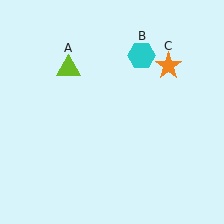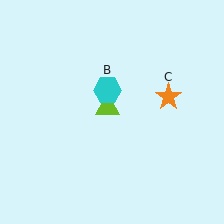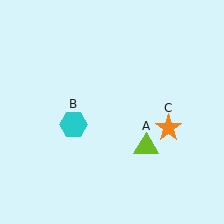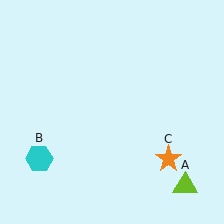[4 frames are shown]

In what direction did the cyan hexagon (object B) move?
The cyan hexagon (object B) moved down and to the left.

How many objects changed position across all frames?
3 objects changed position: lime triangle (object A), cyan hexagon (object B), orange star (object C).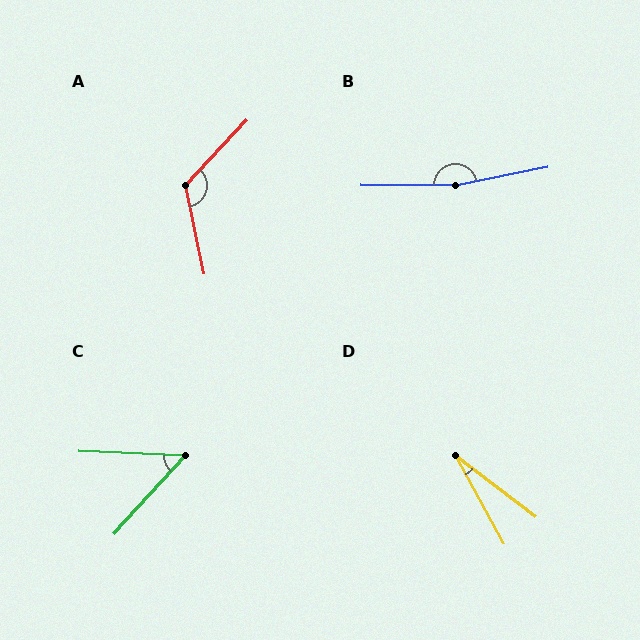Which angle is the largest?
B, at approximately 169 degrees.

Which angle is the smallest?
D, at approximately 24 degrees.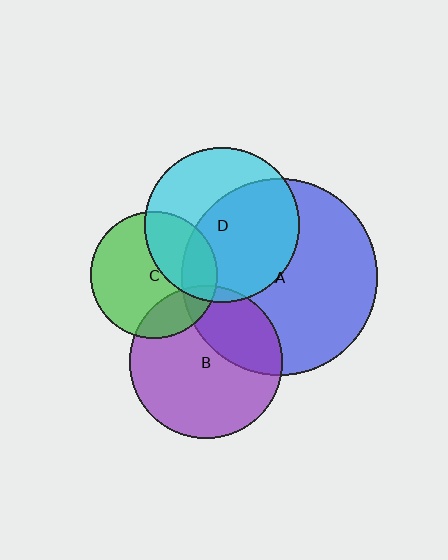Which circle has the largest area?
Circle A (blue).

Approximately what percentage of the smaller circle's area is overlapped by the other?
Approximately 20%.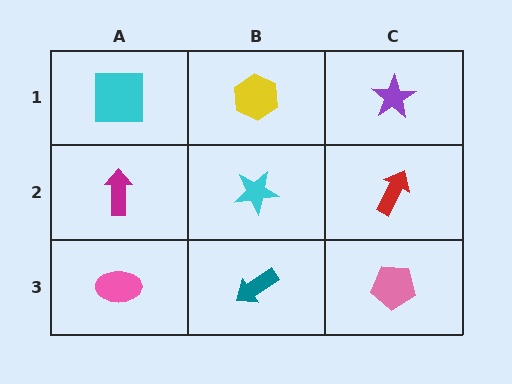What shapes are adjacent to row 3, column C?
A red arrow (row 2, column C), a teal arrow (row 3, column B).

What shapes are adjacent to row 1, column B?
A cyan star (row 2, column B), a cyan square (row 1, column A), a purple star (row 1, column C).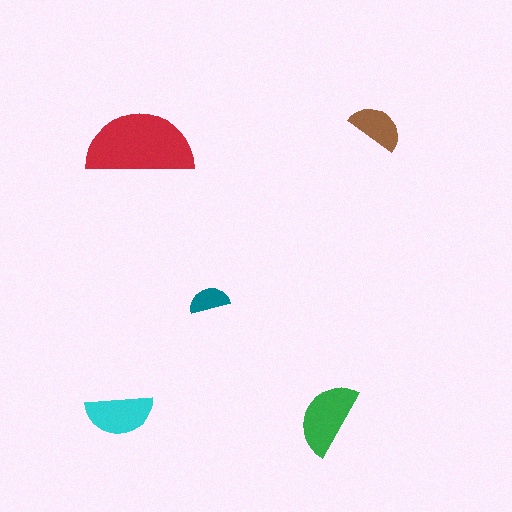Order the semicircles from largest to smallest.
the red one, the green one, the cyan one, the brown one, the teal one.